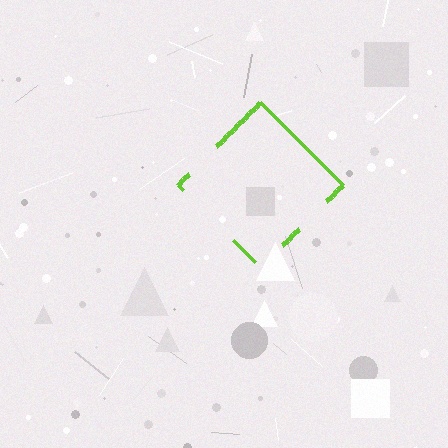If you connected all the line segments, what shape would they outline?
They would outline a diamond.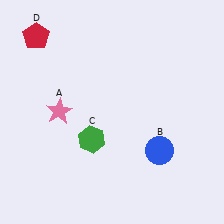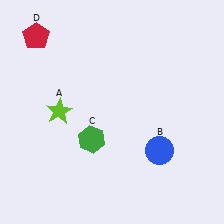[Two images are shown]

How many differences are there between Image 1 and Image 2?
There is 1 difference between the two images.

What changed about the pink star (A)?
In Image 1, A is pink. In Image 2, it changed to lime.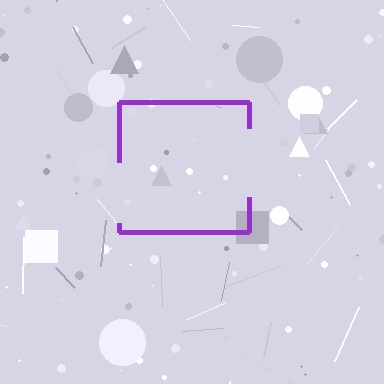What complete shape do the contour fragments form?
The contour fragments form a square.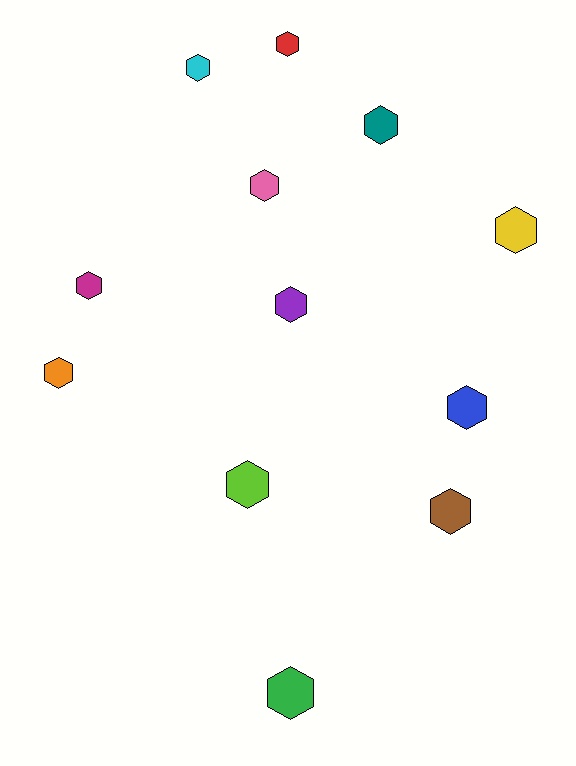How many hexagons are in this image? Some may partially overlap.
There are 12 hexagons.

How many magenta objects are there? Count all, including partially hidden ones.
There is 1 magenta object.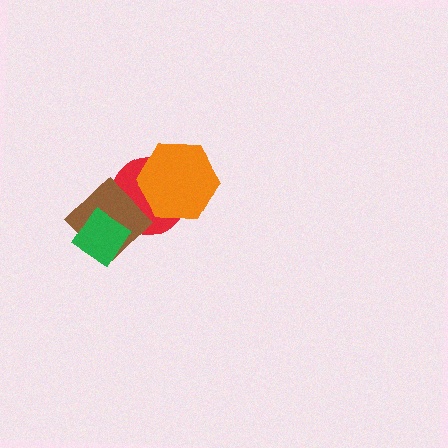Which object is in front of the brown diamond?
The green diamond is in front of the brown diamond.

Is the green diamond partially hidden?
No, no other shape covers it.